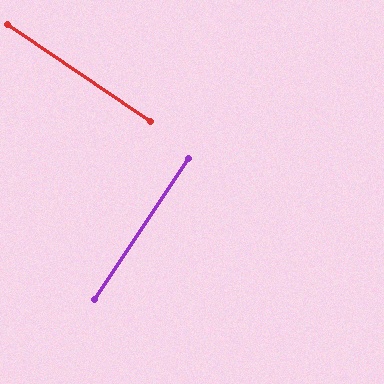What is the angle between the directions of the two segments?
Approximately 90 degrees.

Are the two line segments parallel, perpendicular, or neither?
Perpendicular — they meet at approximately 90°.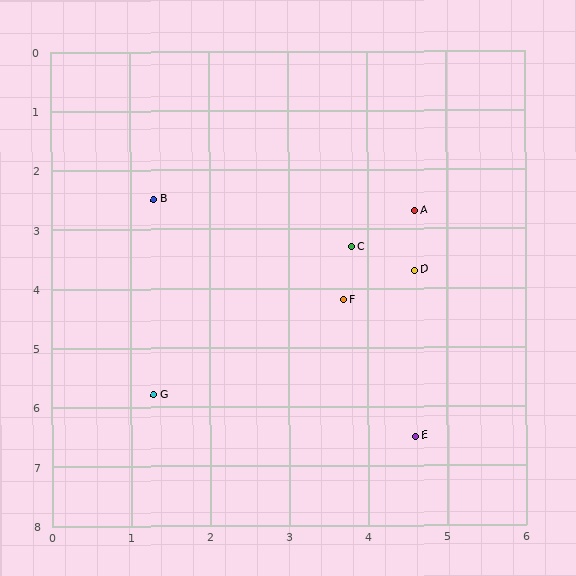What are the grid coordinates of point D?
Point D is at approximately (4.6, 3.7).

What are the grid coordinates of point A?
Point A is at approximately (4.6, 2.7).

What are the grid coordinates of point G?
Point G is at approximately (1.3, 5.8).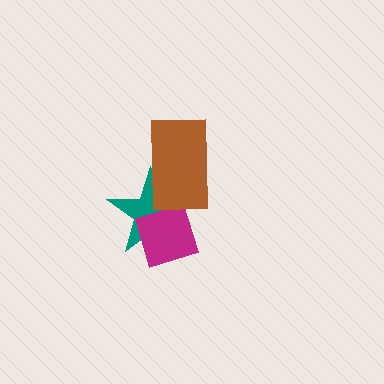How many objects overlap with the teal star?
2 objects overlap with the teal star.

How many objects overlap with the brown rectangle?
1 object overlaps with the brown rectangle.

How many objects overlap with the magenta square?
1 object overlaps with the magenta square.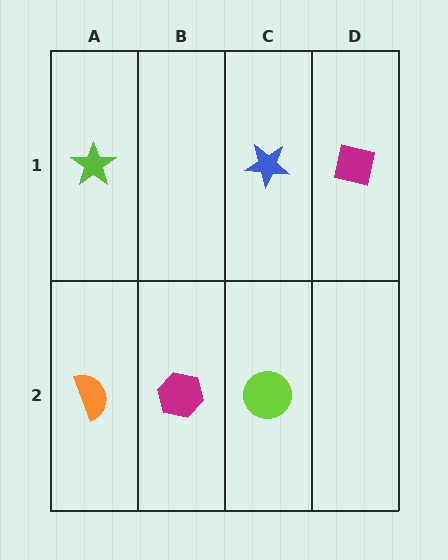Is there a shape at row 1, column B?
No, that cell is empty.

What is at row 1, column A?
A lime star.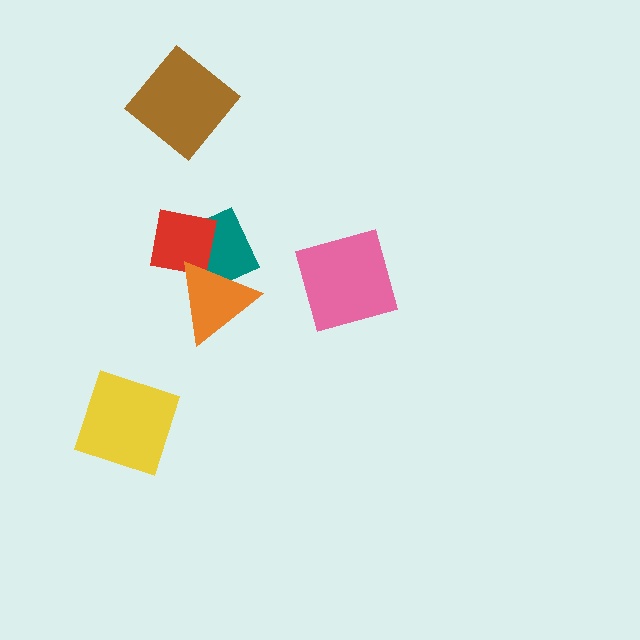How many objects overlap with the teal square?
2 objects overlap with the teal square.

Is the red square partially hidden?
Yes, it is partially covered by another shape.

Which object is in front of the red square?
The orange triangle is in front of the red square.